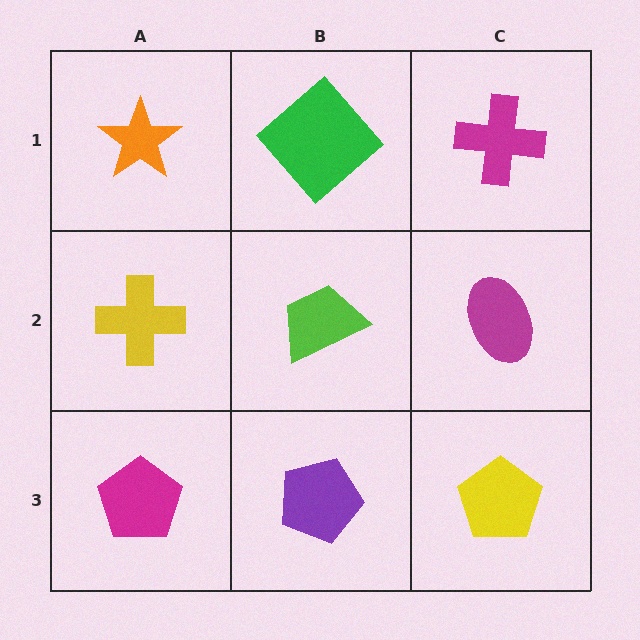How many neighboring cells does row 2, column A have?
3.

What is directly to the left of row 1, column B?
An orange star.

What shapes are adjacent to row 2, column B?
A green diamond (row 1, column B), a purple pentagon (row 3, column B), a yellow cross (row 2, column A), a magenta ellipse (row 2, column C).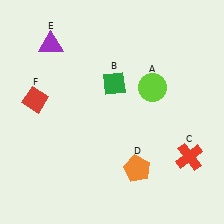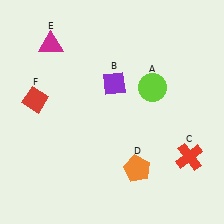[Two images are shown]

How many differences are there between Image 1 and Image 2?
There are 2 differences between the two images.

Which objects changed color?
B changed from green to purple. E changed from purple to magenta.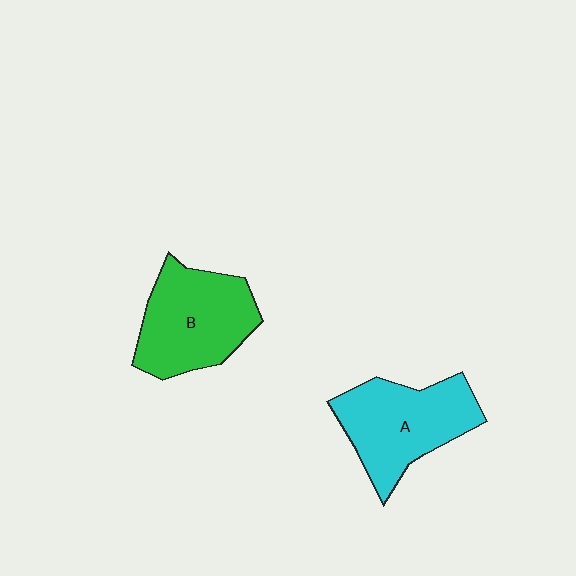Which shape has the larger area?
Shape A (cyan).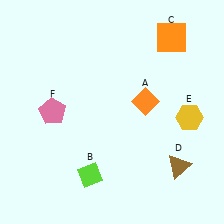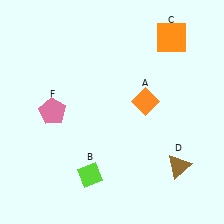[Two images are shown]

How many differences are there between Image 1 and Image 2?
There is 1 difference between the two images.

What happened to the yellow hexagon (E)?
The yellow hexagon (E) was removed in Image 2. It was in the bottom-right area of Image 1.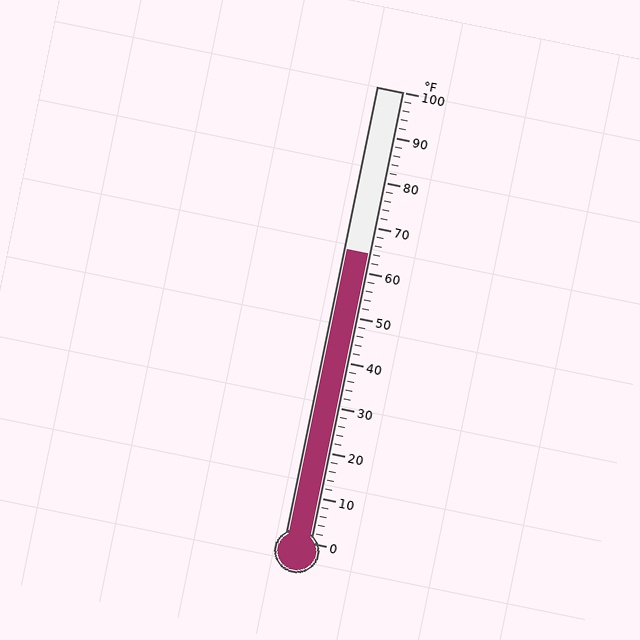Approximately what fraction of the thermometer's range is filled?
The thermometer is filled to approximately 65% of its range.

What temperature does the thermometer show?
The thermometer shows approximately 64°F.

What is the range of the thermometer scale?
The thermometer scale ranges from 0°F to 100°F.